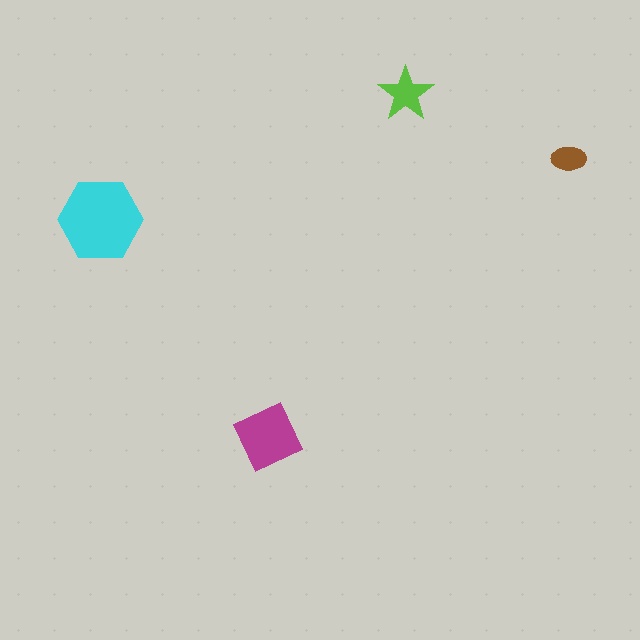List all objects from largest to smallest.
The cyan hexagon, the magenta square, the lime star, the brown ellipse.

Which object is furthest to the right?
The brown ellipse is rightmost.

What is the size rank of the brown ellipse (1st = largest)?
4th.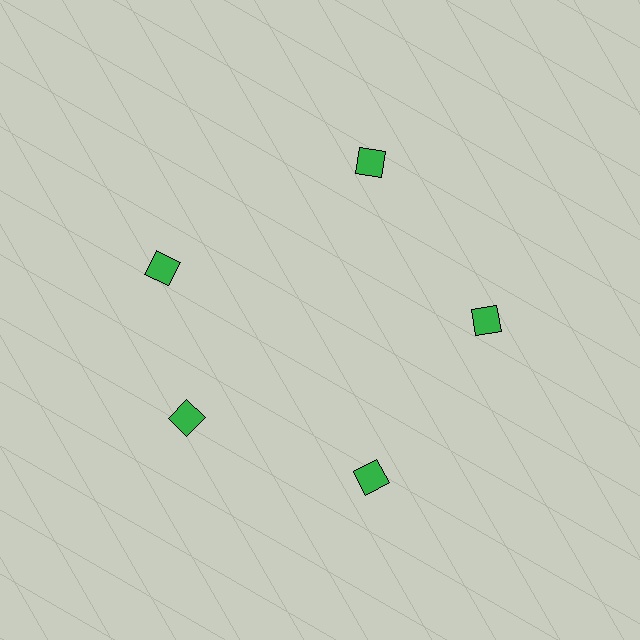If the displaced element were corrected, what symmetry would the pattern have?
It would have 5-fold rotational symmetry — the pattern would map onto itself every 72 degrees.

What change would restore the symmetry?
The symmetry would be restored by rotating it back into even spacing with its neighbors so that all 5 squares sit at equal angles and equal distance from the center.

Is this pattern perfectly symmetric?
No. The 5 green squares are arranged in a ring, but one element near the 10 o'clock position is rotated out of alignment along the ring, breaking the 5-fold rotational symmetry.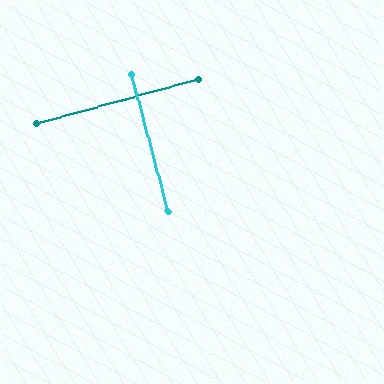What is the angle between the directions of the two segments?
Approximately 89 degrees.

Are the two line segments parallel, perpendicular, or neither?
Perpendicular — they meet at approximately 89°.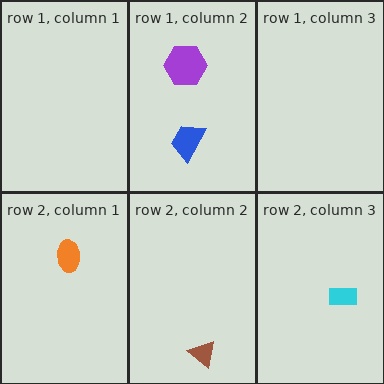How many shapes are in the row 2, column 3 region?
1.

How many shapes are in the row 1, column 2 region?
2.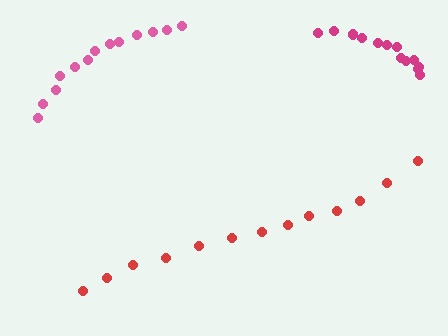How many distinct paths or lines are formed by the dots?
There are 3 distinct paths.